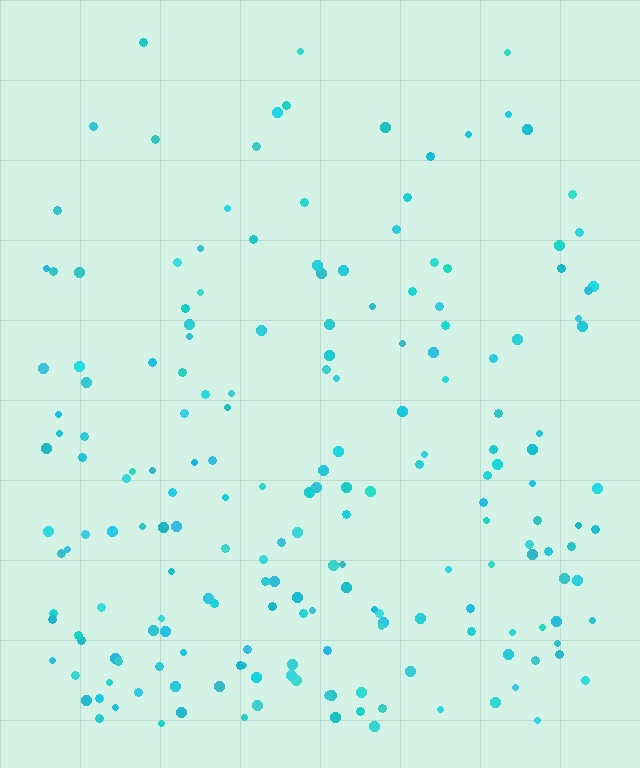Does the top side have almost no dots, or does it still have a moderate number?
Still a moderate number, just noticeably fewer than the bottom.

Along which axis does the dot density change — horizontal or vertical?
Vertical.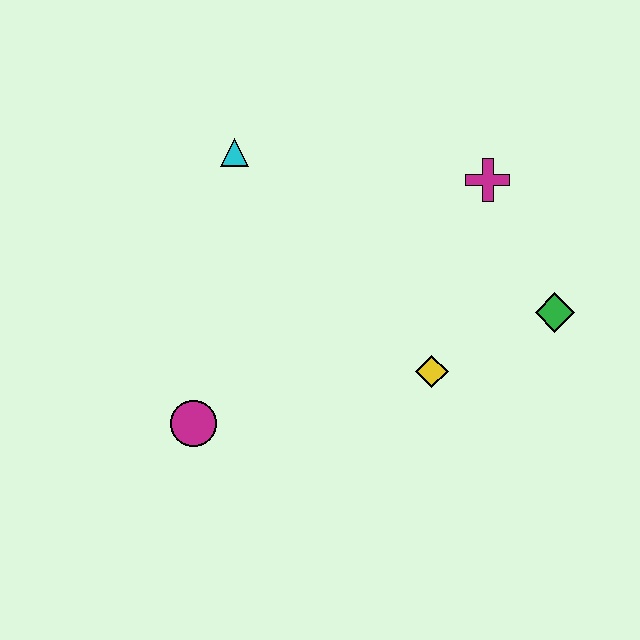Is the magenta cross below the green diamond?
No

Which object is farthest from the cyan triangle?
The green diamond is farthest from the cyan triangle.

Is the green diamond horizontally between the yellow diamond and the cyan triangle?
No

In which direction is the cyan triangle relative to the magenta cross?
The cyan triangle is to the left of the magenta cross.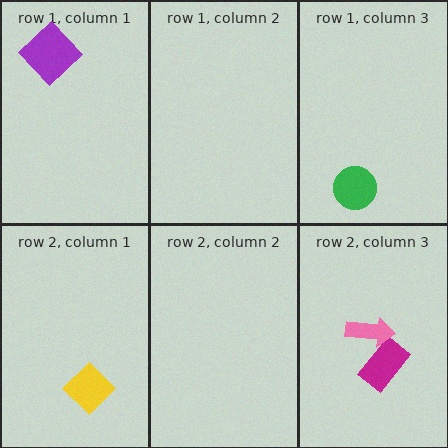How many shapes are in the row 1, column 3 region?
1.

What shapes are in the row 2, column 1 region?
The yellow diamond.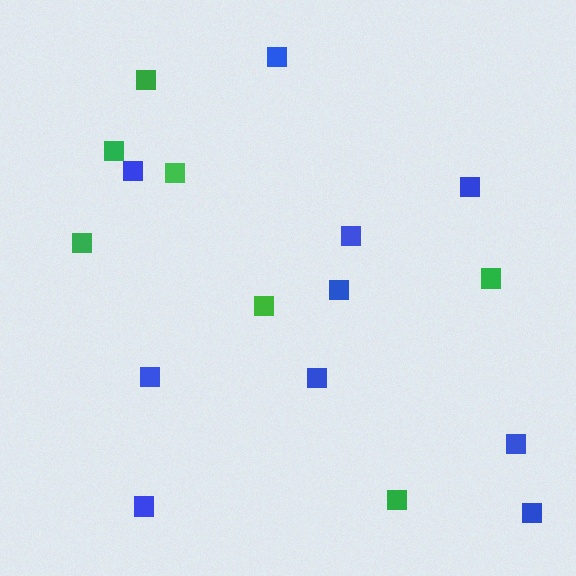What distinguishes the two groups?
There are 2 groups: one group of blue squares (10) and one group of green squares (7).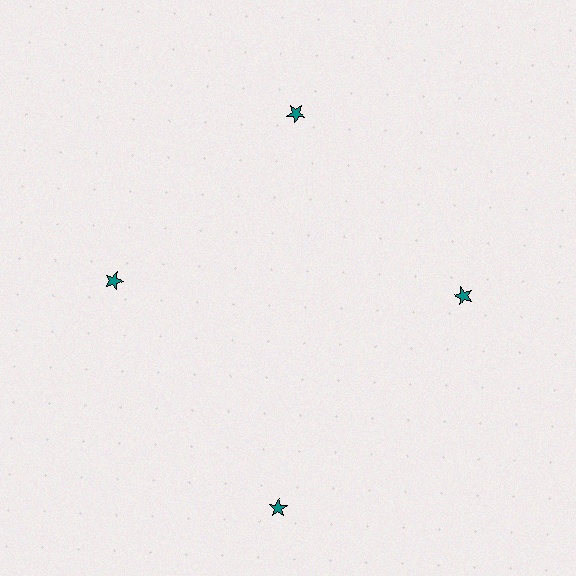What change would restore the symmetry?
The symmetry would be restored by moving it inward, back onto the ring so that all 4 stars sit at equal angles and equal distance from the center.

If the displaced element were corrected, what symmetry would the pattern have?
It would have 4-fold rotational symmetry — the pattern would map onto itself every 90 degrees.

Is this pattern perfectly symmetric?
No. The 4 teal stars are arranged in a ring, but one element near the 6 o'clock position is pushed outward from the center, breaking the 4-fold rotational symmetry.